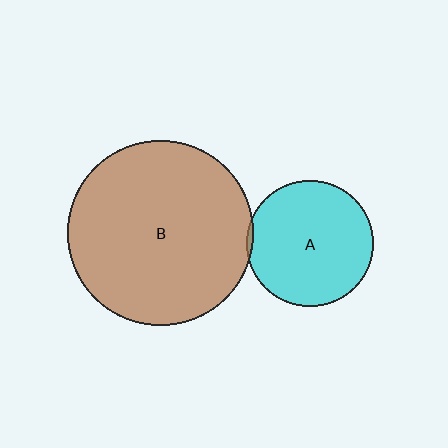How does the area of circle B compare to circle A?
Approximately 2.1 times.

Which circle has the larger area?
Circle B (brown).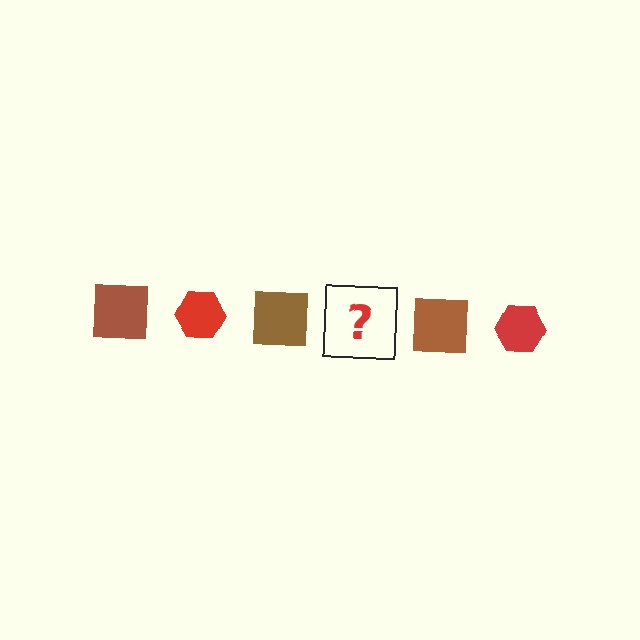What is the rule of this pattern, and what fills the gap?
The rule is that the pattern alternates between brown square and red hexagon. The gap should be filled with a red hexagon.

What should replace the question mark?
The question mark should be replaced with a red hexagon.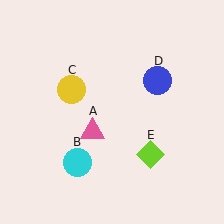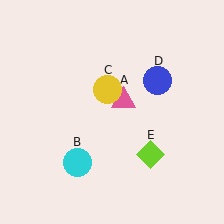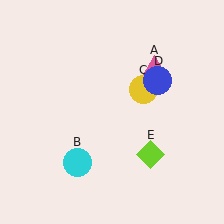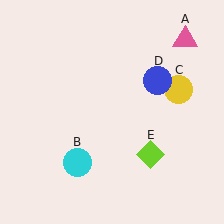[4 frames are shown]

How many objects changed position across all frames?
2 objects changed position: pink triangle (object A), yellow circle (object C).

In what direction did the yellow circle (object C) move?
The yellow circle (object C) moved right.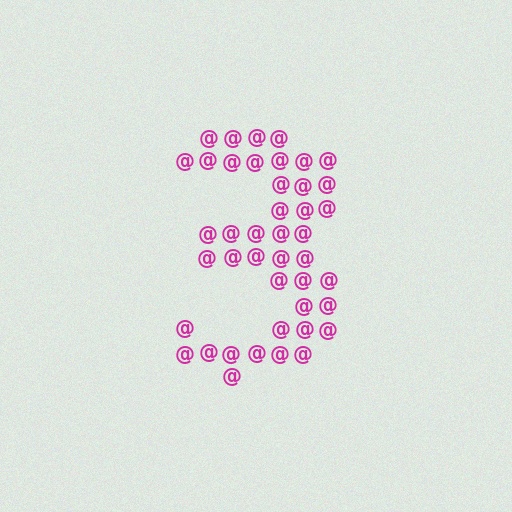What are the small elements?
The small elements are at signs.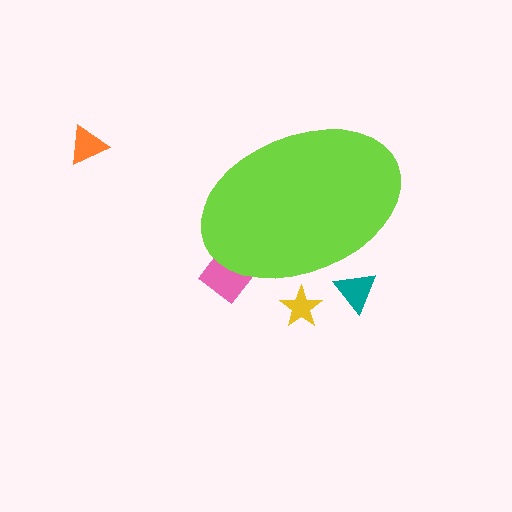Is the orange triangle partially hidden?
No, the orange triangle is fully visible.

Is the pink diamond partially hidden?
Yes, the pink diamond is partially hidden behind the lime ellipse.